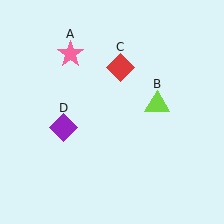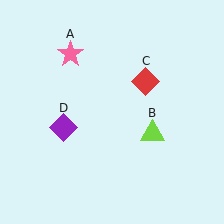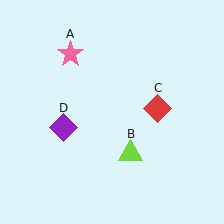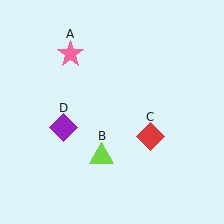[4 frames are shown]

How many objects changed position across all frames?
2 objects changed position: lime triangle (object B), red diamond (object C).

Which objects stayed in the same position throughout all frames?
Pink star (object A) and purple diamond (object D) remained stationary.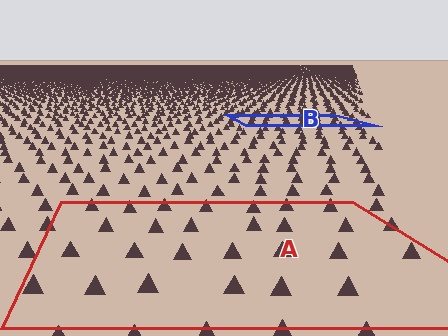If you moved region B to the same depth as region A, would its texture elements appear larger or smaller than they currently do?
They would appear larger. At a closer depth, the same texture elements are projected at a bigger on-screen size.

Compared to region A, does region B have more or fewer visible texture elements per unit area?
Region B has more texture elements per unit area — they are packed more densely because it is farther away.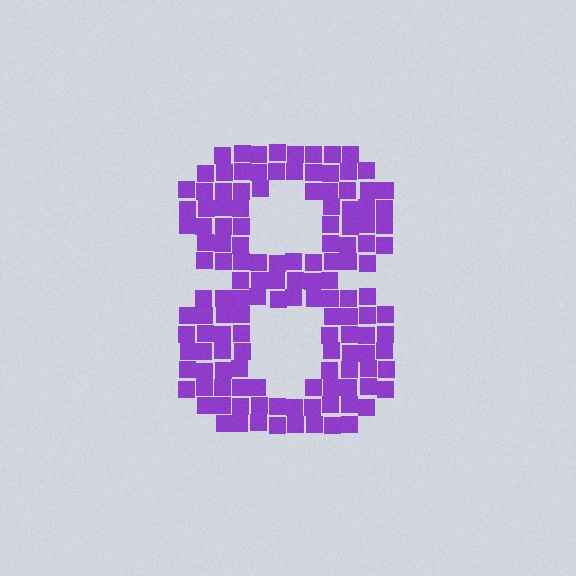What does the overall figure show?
The overall figure shows the digit 8.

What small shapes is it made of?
It is made of small squares.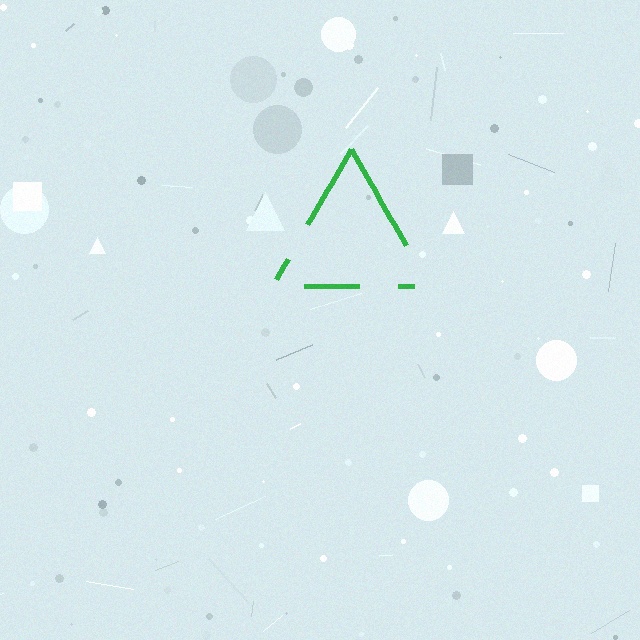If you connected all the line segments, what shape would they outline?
They would outline a triangle.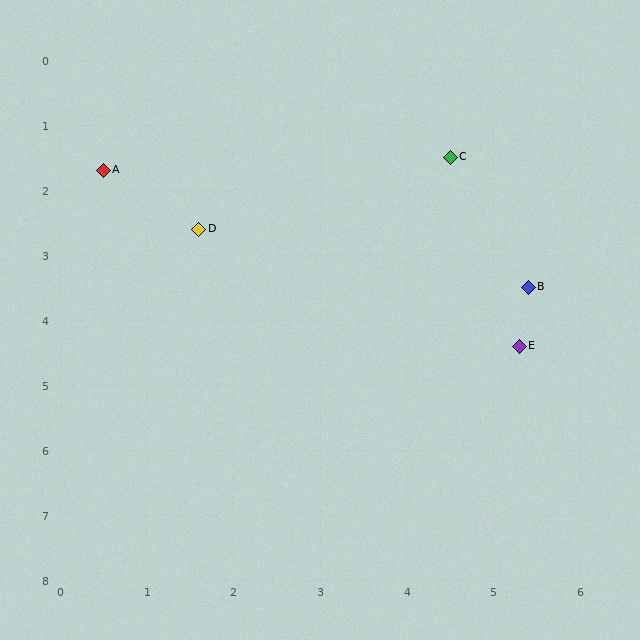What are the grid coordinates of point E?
Point E is at approximately (5.3, 4.4).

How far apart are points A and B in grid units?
Points A and B are about 5.2 grid units apart.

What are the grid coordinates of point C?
Point C is at approximately (4.5, 1.5).